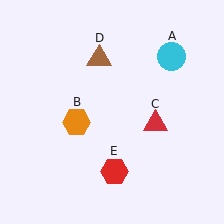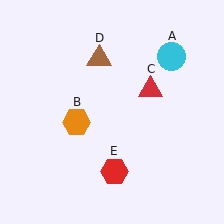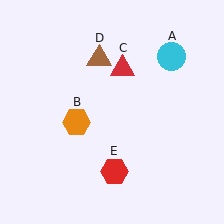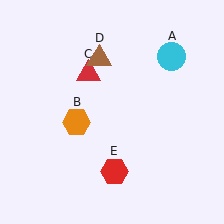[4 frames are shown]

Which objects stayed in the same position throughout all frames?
Cyan circle (object A) and orange hexagon (object B) and brown triangle (object D) and red hexagon (object E) remained stationary.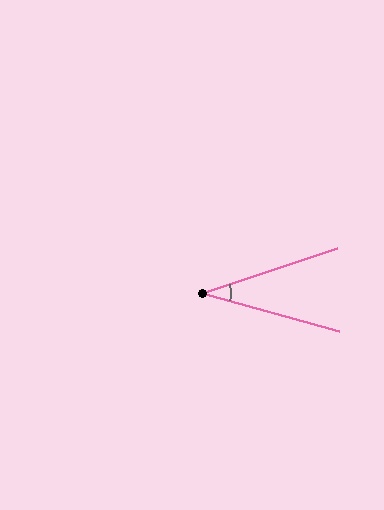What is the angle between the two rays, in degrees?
Approximately 34 degrees.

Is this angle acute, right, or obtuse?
It is acute.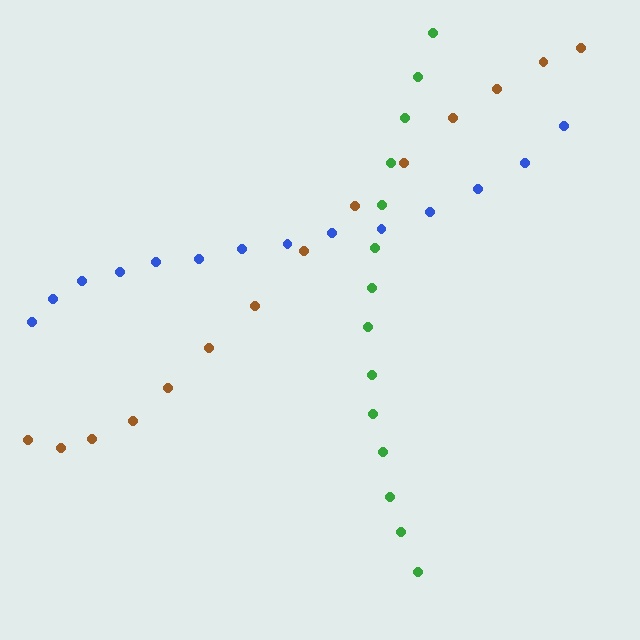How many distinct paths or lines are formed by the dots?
There are 3 distinct paths.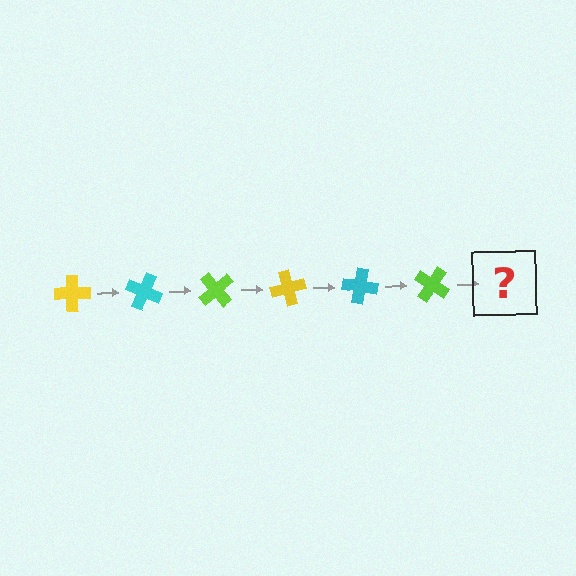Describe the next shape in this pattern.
It should be a yellow cross, rotated 150 degrees from the start.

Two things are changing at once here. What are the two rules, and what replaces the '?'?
The two rules are that it rotates 25 degrees each step and the color cycles through yellow, cyan, and lime. The '?' should be a yellow cross, rotated 150 degrees from the start.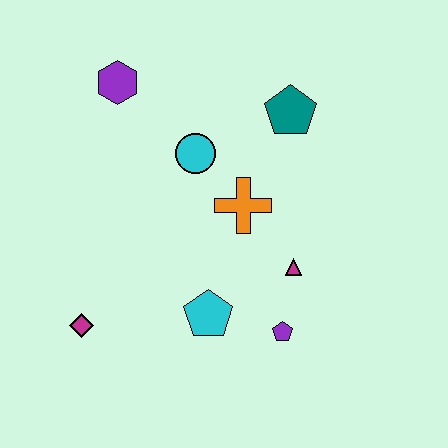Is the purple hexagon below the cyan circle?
No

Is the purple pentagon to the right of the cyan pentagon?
Yes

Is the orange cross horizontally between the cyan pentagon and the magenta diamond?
No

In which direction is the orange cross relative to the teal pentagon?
The orange cross is below the teal pentagon.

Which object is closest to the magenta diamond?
The cyan pentagon is closest to the magenta diamond.